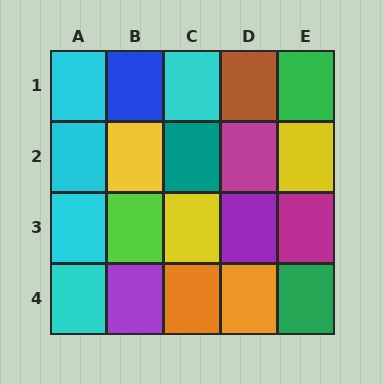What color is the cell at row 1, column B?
Blue.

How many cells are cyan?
5 cells are cyan.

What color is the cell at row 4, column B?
Purple.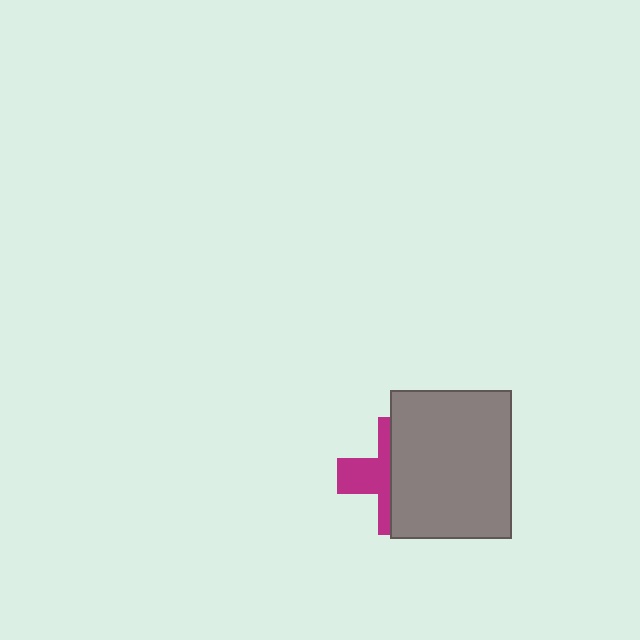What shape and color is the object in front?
The object in front is a gray rectangle.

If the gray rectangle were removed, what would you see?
You would see the complete magenta cross.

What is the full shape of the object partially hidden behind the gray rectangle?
The partially hidden object is a magenta cross.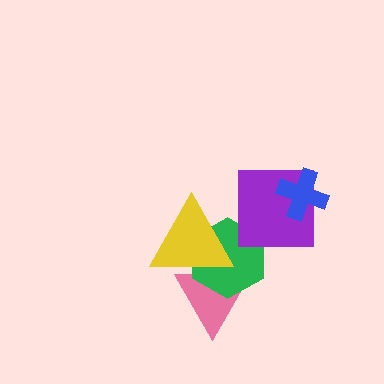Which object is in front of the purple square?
The blue cross is in front of the purple square.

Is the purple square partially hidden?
Yes, it is partially covered by another shape.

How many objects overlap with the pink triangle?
2 objects overlap with the pink triangle.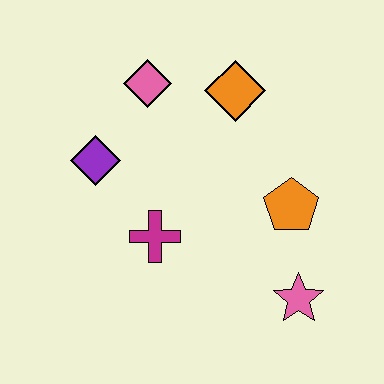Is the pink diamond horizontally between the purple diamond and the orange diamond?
Yes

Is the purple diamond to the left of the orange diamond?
Yes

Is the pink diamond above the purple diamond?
Yes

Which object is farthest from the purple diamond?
The pink star is farthest from the purple diamond.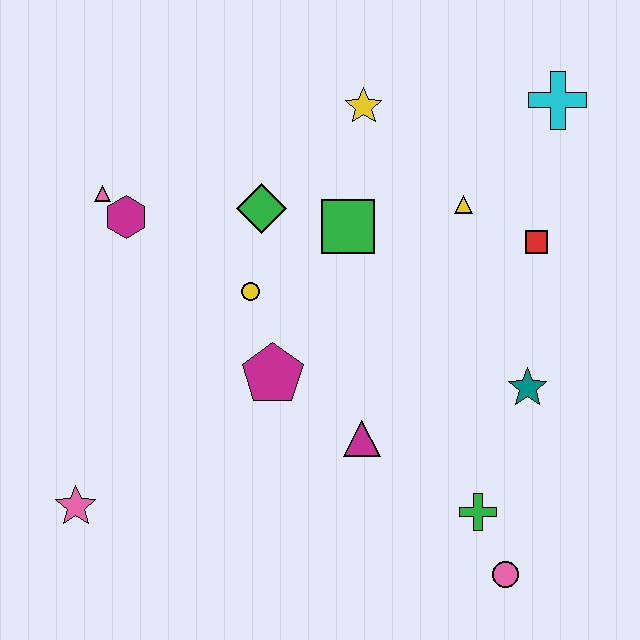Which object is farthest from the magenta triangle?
The cyan cross is farthest from the magenta triangle.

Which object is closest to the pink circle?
The green cross is closest to the pink circle.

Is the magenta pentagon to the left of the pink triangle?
No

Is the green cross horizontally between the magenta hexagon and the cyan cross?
Yes